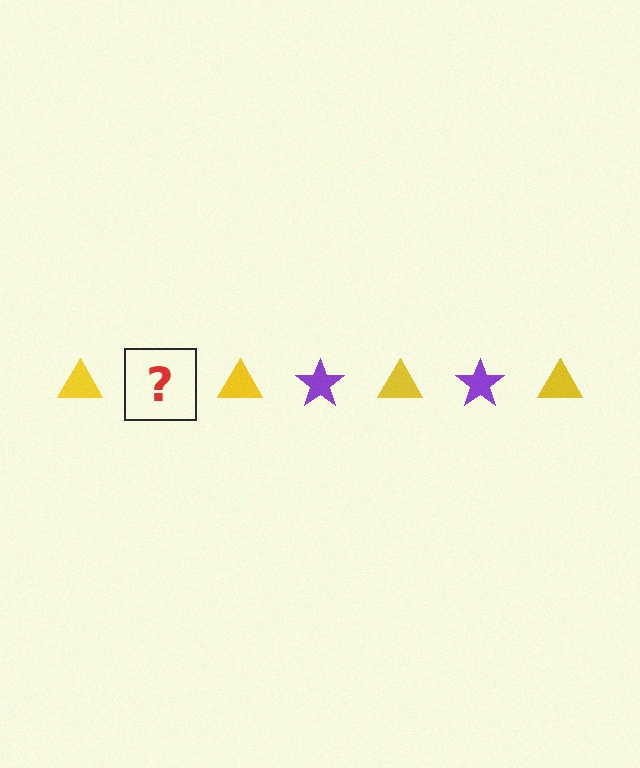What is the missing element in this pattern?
The missing element is a purple star.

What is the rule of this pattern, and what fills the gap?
The rule is that the pattern alternates between yellow triangle and purple star. The gap should be filled with a purple star.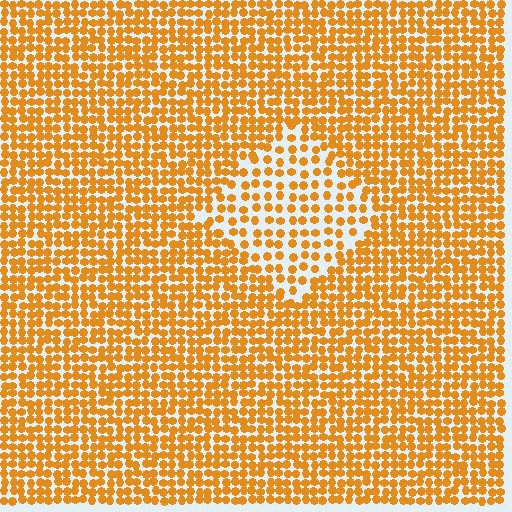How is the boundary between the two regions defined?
The boundary is defined by a change in element density (approximately 1.8x ratio). All elements are the same color, size, and shape.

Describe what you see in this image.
The image contains small orange elements arranged at two different densities. A diamond-shaped region is visible where the elements are less densely packed than the surrounding area.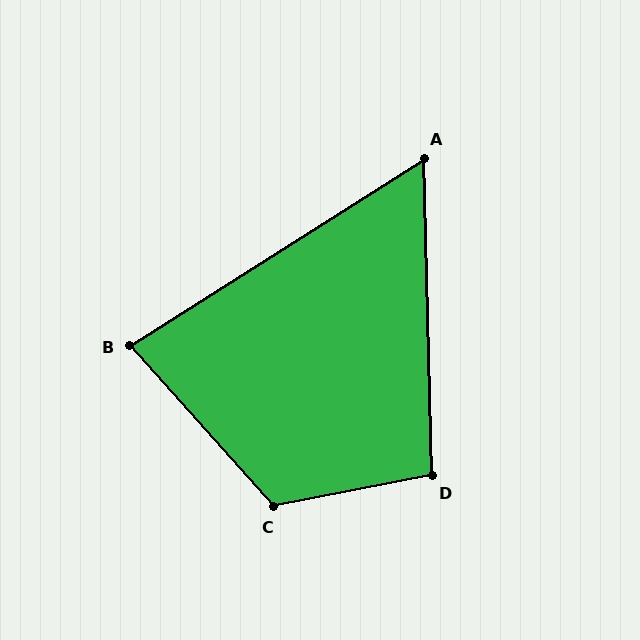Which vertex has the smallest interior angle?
A, at approximately 59 degrees.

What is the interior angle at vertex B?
Approximately 81 degrees (acute).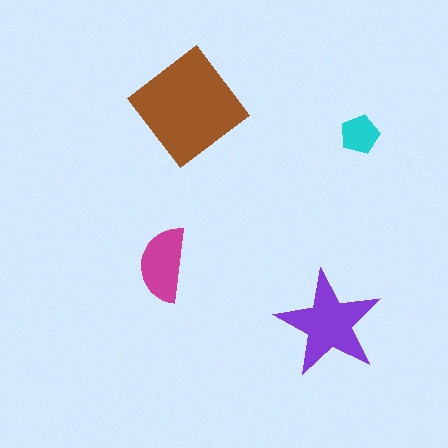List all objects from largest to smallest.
The brown diamond, the purple star, the magenta semicircle, the cyan pentagon.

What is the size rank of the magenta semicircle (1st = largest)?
3rd.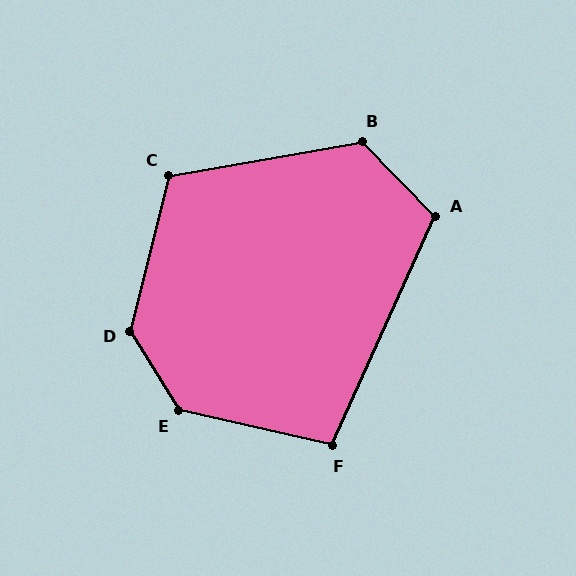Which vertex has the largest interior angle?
E, at approximately 135 degrees.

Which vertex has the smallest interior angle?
F, at approximately 101 degrees.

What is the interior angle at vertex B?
Approximately 125 degrees (obtuse).